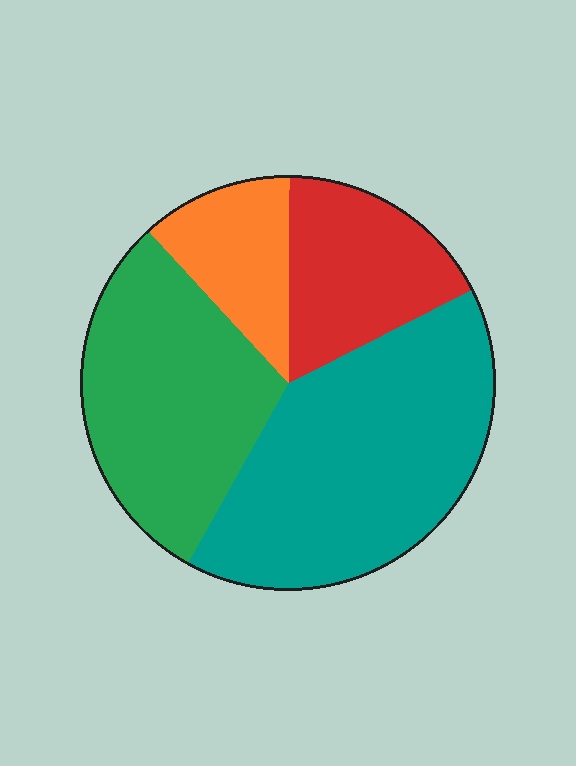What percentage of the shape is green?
Green covers around 30% of the shape.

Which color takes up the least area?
Orange, at roughly 10%.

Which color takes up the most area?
Teal, at roughly 40%.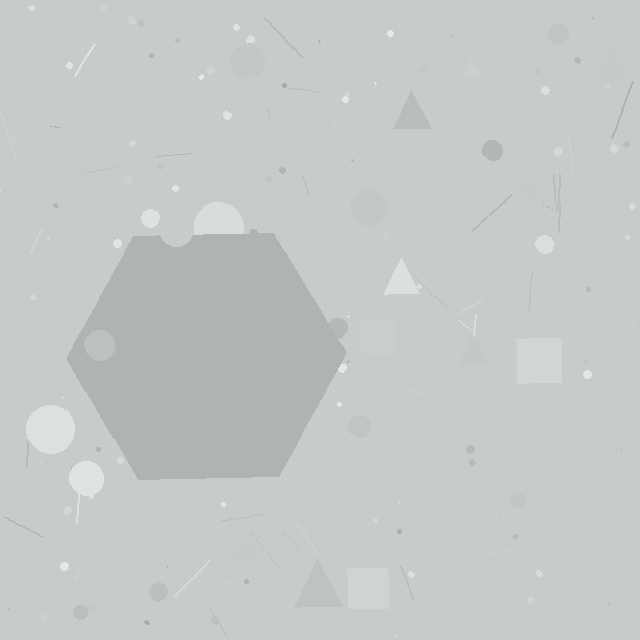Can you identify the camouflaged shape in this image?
The camouflaged shape is a hexagon.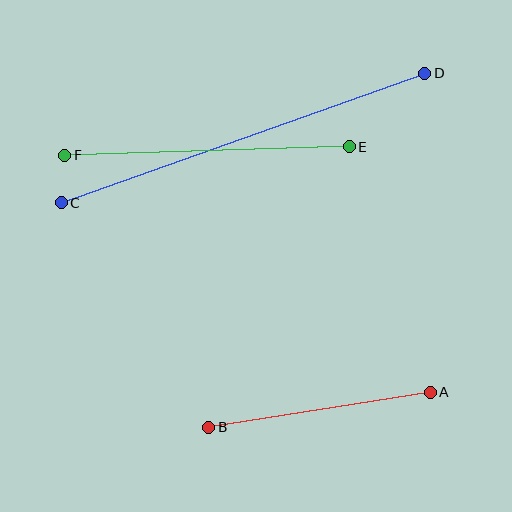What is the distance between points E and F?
The distance is approximately 285 pixels.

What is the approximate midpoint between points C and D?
The midpoint is at approximately (243, 138) pixels.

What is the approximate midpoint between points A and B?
The midpoint is at approximately (320, 410) pixels.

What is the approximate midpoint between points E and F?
The midpoint is at approximately (207, 151) pixels.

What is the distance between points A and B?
The distance is approximately 225 pixels.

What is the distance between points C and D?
The distance is approximately 386 pixels.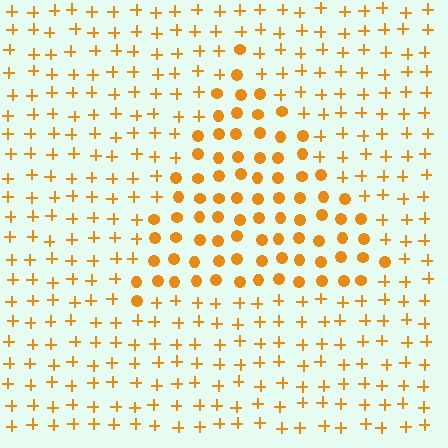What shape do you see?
I see a triangle.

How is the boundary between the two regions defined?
The boundary is defined by a change in element shape: circles inside vs. plus signs outside. All elements share the same color and spacing.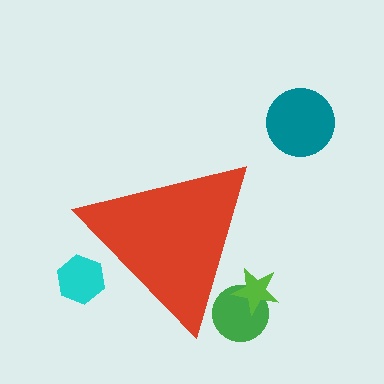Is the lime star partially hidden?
Yes, the lime star is partially hidden behind the red triangle.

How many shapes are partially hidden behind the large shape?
3 shapes are partially hidden.